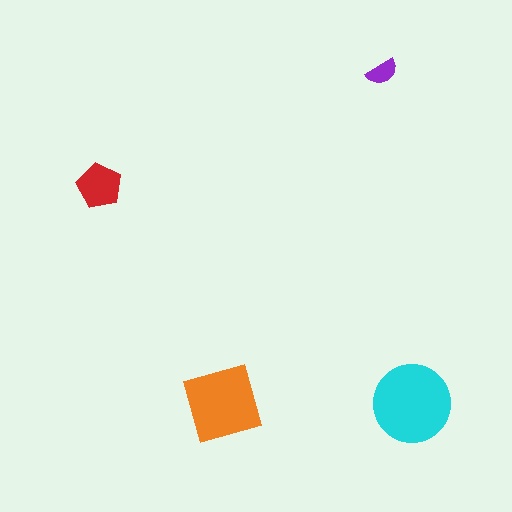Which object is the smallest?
The purple semicircle.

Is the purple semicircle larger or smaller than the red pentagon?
Smaller.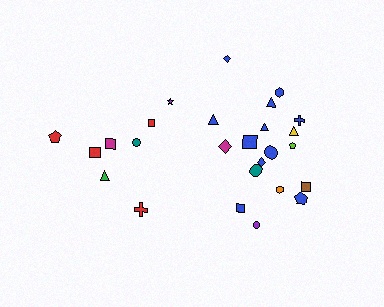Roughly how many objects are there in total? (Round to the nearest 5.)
Roughly 25 objects in total.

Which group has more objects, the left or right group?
The right group.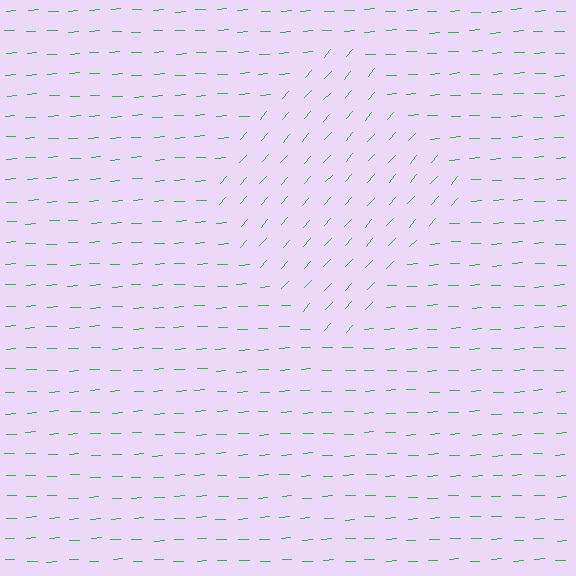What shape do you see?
I see a diamond.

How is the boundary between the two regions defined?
The boundary is defined purely by a change in line orientation (approximately 45 degrees difference). All lines are the same color and thickness.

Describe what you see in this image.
The image is filled with small green line segments. A diamond region in the image has lines oriented differently from the surrounding lines, creating a visible texture boundary.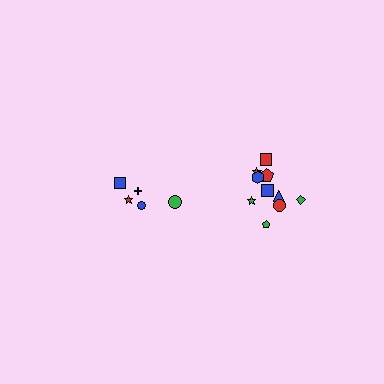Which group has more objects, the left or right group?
The right group.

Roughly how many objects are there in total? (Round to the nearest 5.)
Roughly 15 objects in total.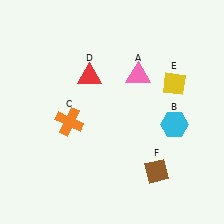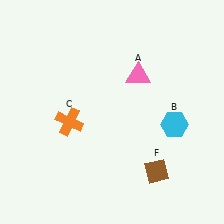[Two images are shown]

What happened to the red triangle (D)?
The red triangle (D) was removed in Image 2. It was in the top-left area of Image 1.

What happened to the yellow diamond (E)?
The yellow diamond (E) was removed in Image 2. It was in the top-right area of Image 1.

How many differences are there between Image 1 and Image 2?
There are 2 differences between the two images.